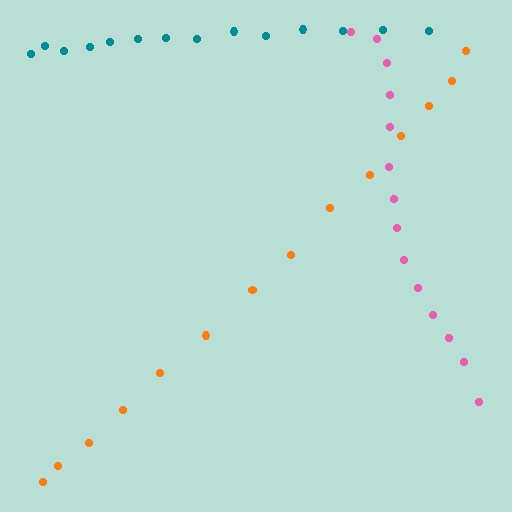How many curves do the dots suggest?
There are 3 distinct paths.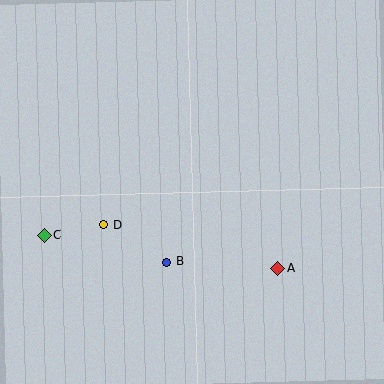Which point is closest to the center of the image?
Point B at (167, 262) is closest to the center.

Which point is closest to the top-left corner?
Point C is closest to the top-left corner.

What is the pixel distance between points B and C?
The distance between B and C is 126 pixels.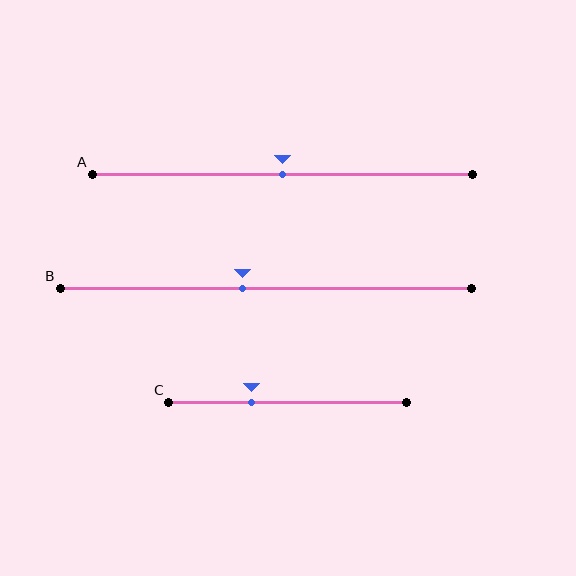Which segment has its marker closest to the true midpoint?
Segment A has its marker closest to the true midpoint.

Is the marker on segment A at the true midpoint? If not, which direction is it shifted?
Yes, the marker on segment A is at the true midpoint.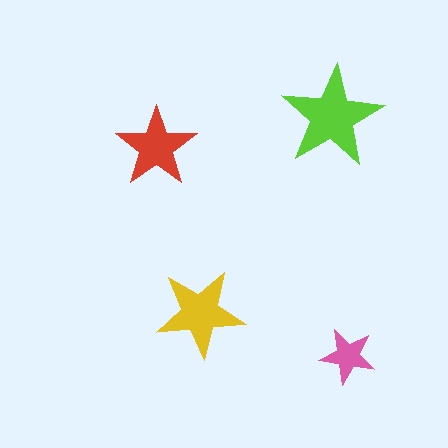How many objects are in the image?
There are 4 objects in the image.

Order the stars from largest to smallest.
the lime one, the yellow one, the red one, the pink one.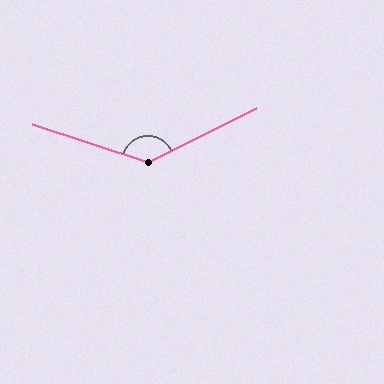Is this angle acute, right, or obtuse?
It is obtuse.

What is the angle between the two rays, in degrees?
Approximately 136 degrees.